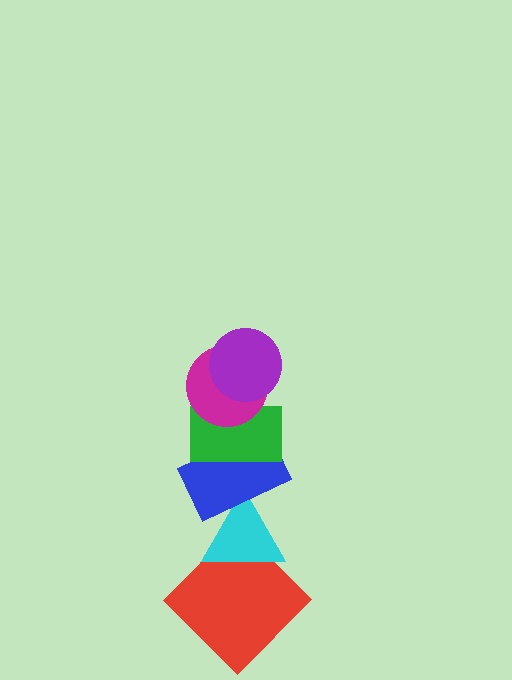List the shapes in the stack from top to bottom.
From top to bottom: the purple circle, the magenta circle, the green rectangle, the blue rectangle, the cyan triangle, the red diamond.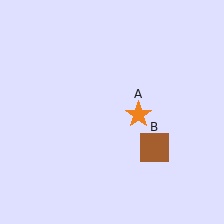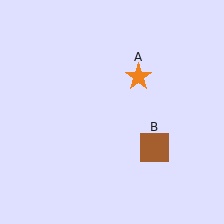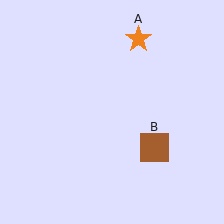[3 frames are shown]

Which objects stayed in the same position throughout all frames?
Brown square (object B) remained stationary.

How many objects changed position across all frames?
1 object changed position: orange star (object A).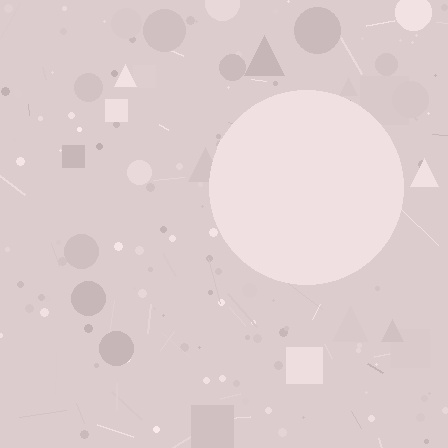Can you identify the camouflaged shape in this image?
The camouflaged shape is a circle.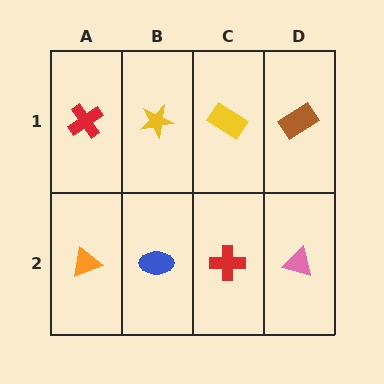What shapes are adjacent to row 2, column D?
A brown rectangle (row 1, column D), a red cross (row 2, column C).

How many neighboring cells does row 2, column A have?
2.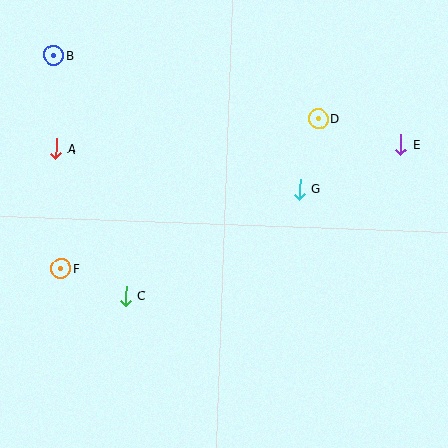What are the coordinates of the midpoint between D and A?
The midpoint between D and A is at (187, 134).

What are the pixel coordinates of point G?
Point G is at (299, 189).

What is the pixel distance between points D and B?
The distance between D and B is 272 pixels.